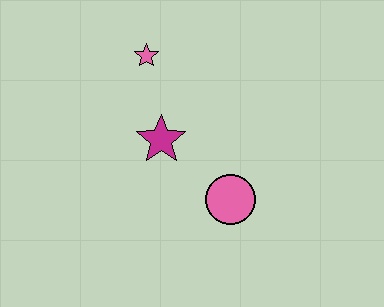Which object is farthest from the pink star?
The pink circle is farthest from the pink star.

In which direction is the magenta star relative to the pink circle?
The magenta star is to the left of the pink circle.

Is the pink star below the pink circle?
No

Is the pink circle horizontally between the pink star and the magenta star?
No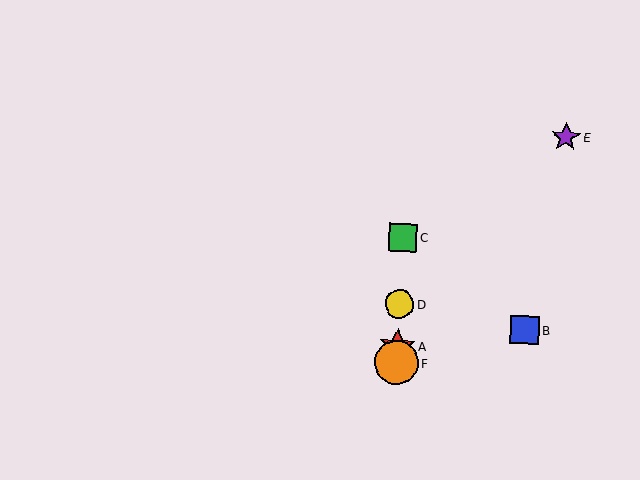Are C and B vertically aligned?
No, C is at x≈403 and B is at x≈525.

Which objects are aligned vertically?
Objects A, C, D, F are aligned vertically.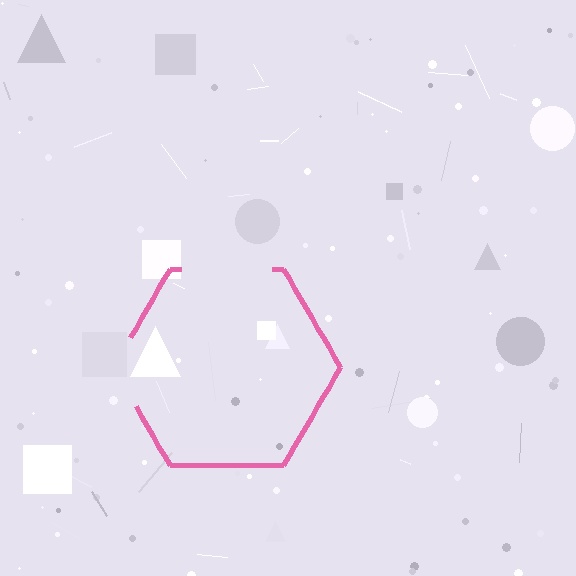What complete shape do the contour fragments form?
The contour fragments form a hexagon.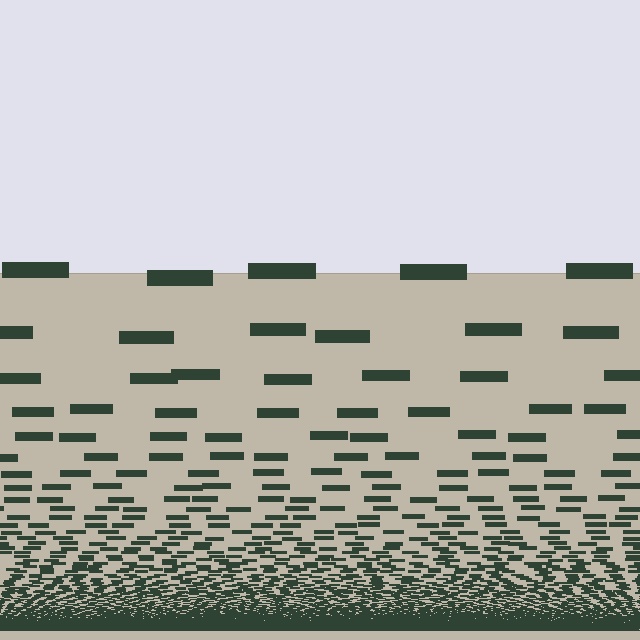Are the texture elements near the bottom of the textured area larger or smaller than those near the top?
Smaller. The gradient is inverted — elements near the bottom are smaller and denser.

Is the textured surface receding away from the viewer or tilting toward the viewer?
The surface appears to tilt toward the viewer. Texture elements get larger and sparser toward the top.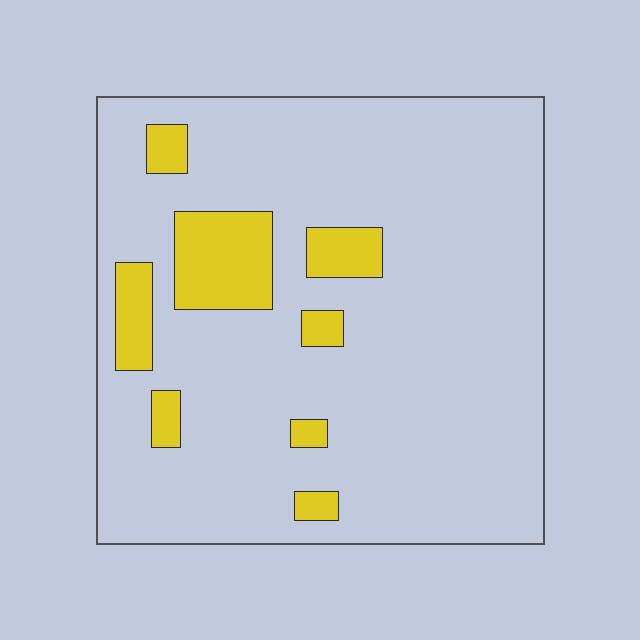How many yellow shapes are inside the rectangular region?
8.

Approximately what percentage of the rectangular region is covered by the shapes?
Approximately 15%.